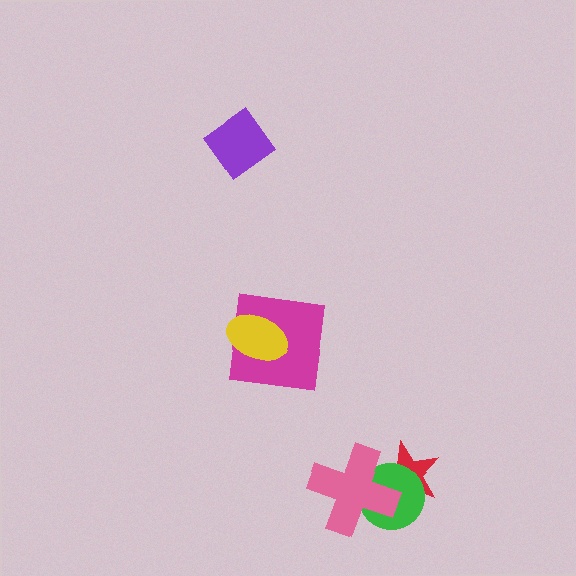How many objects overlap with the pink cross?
2 objects overlap with the pink cross.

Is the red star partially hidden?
Yes, it is partially covered by another shape.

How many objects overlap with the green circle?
2 objects overlap with the green circle.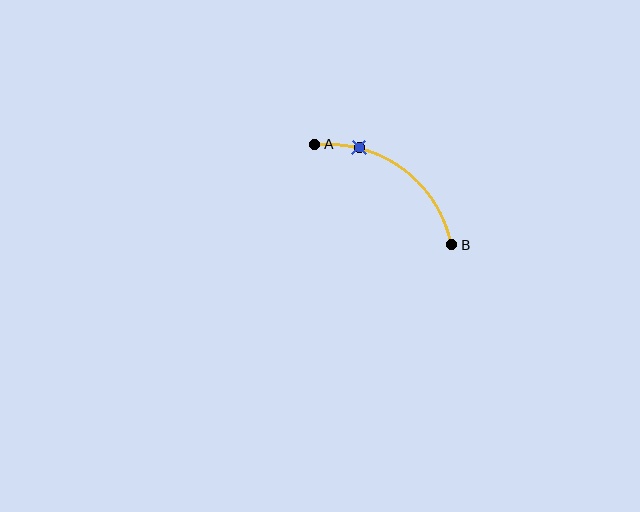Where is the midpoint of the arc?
The arc midpoint is the point on the curve farthest from the straight line joining A and B. It sits above and to the right of that line.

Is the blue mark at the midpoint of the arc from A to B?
No. The blue mark lies on the arc but is closer to endpoint A. The arc midpoint would be at the point on the curve equidistant along the arc from both A and B.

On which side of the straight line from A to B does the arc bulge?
The arc bulges above and to the right of the straight line connecting A and B.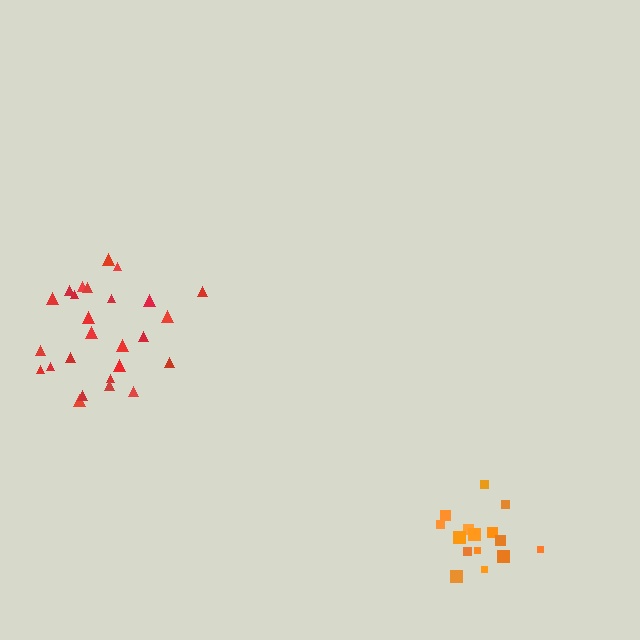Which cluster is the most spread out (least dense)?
Red.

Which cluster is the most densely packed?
Orange.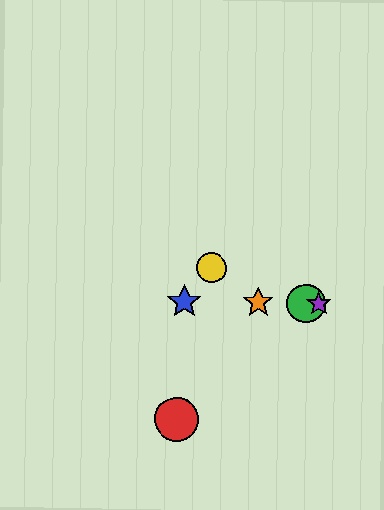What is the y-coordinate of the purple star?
The purple star is at y≈304.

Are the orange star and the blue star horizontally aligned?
Yes, both are at y≈303.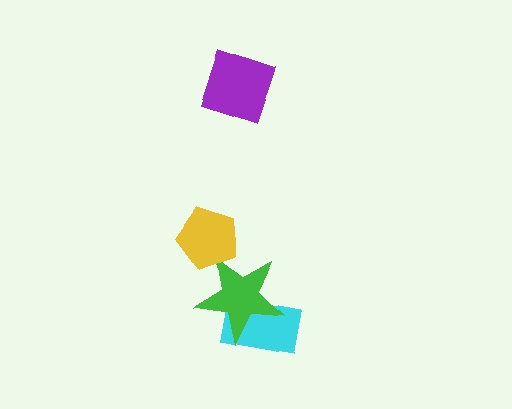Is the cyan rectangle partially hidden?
Yes, it is partially covered by another shape.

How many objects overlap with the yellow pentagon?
1 object overlaps with the yellow pentagon.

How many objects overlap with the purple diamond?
0 objects overlap with the purple diamond.